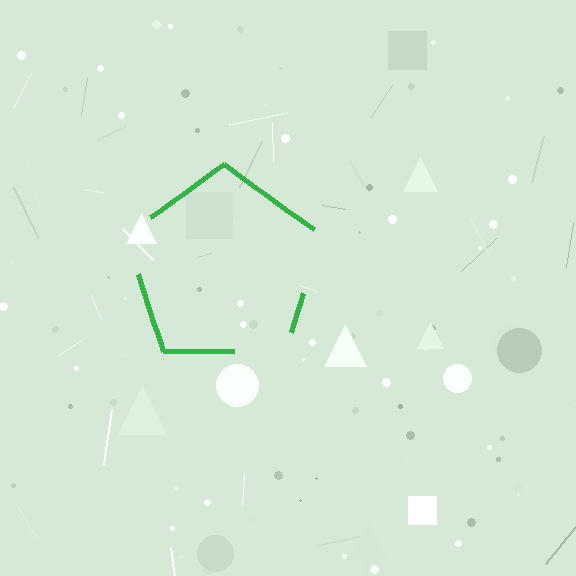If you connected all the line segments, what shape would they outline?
They would outline a pentagon.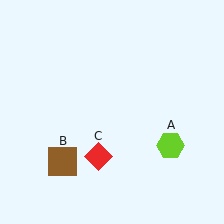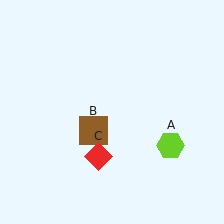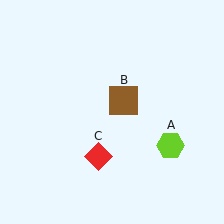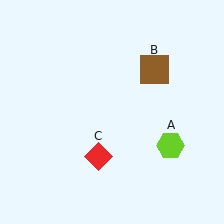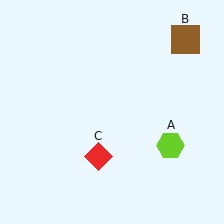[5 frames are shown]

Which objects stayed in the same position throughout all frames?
Lime hexagon (object A) and red diamond (object C) remained stationary.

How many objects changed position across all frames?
1 object changed position: brown square (object B).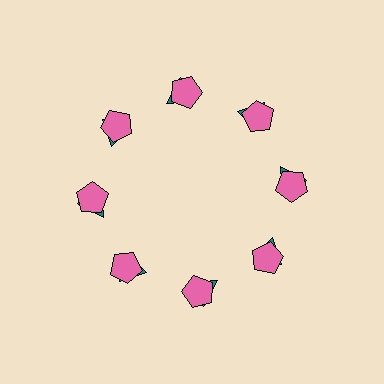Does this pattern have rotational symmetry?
Yes, this pattern has 8-fold rotational symmetry. It looks the same after rotating 45 degrees around the center.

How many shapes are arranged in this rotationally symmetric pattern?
There are 16 shapes, arranged in 8 groups of 2.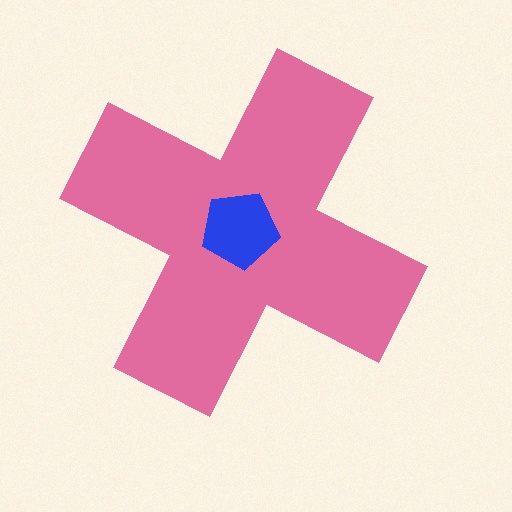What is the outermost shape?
The pink cross.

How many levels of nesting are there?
2.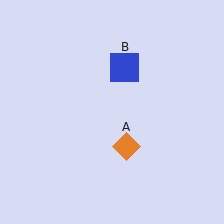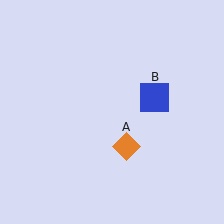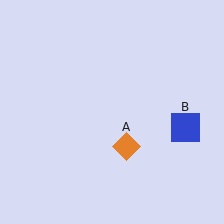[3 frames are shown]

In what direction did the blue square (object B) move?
The blue square (object B) moved down and to the right.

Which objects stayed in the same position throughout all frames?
Orange diamond (object A) remained stationary.